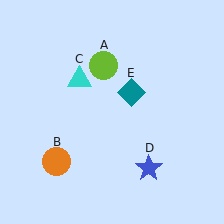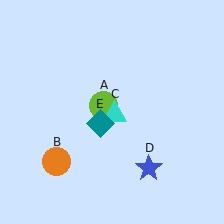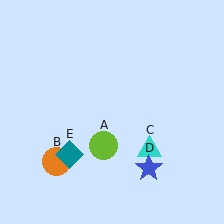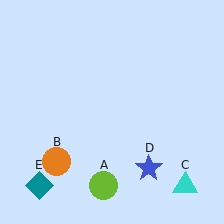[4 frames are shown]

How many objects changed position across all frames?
3 objects changed position: lime circle (object A), cyan triangle (object C), teal diamond (object E).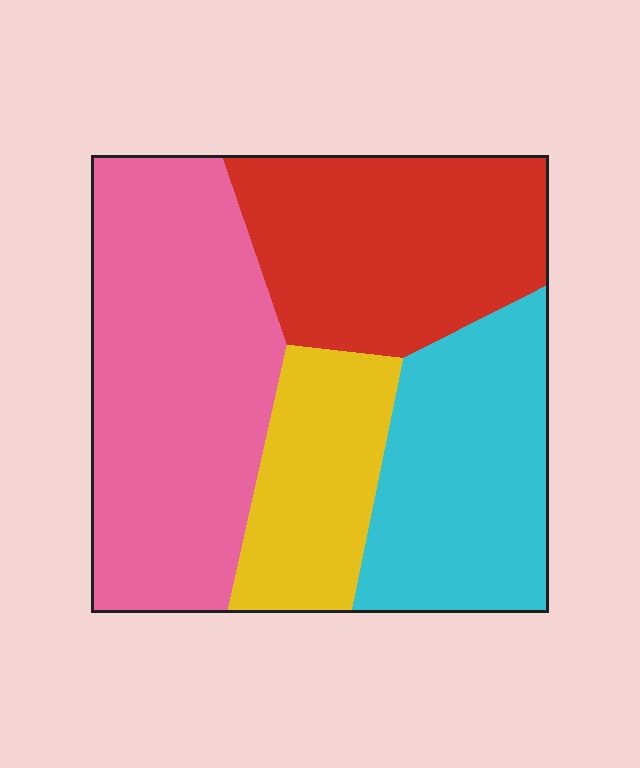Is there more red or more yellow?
Red.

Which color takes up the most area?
Pink, at roughly 35%.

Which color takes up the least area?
Yellow, at roughly 15%.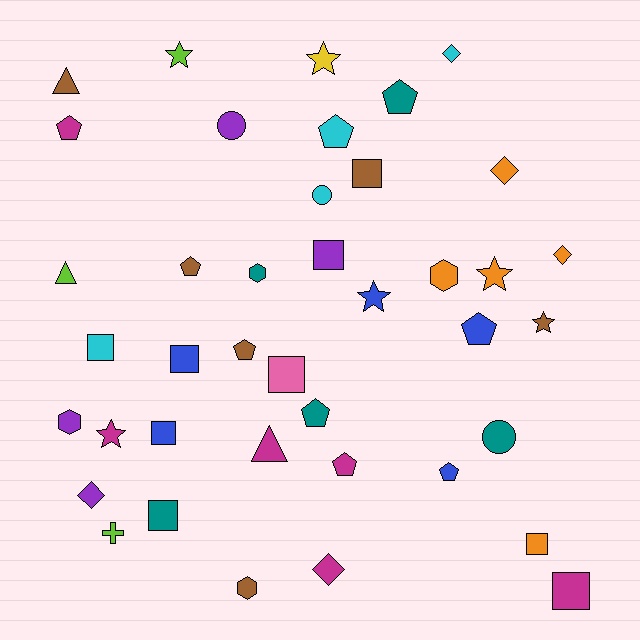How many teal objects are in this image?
There are 5 teal objects.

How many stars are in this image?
There are 6 stars.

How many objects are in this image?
There are 40 objects.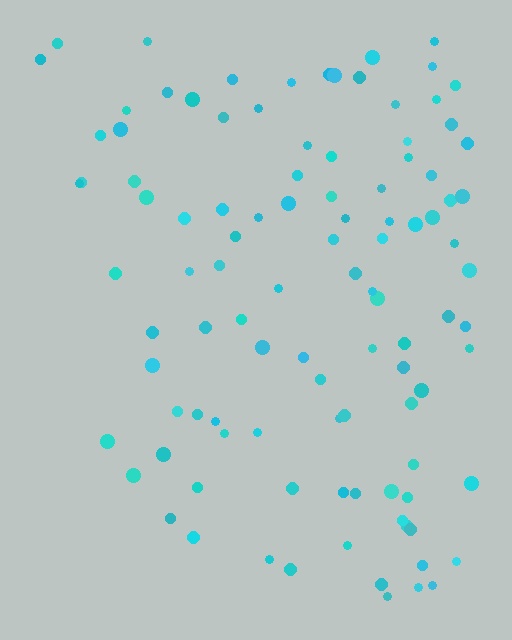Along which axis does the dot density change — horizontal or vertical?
Horizontal.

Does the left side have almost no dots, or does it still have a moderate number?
Still a moderate number, just noticeably fewer than the right.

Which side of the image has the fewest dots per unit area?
The left.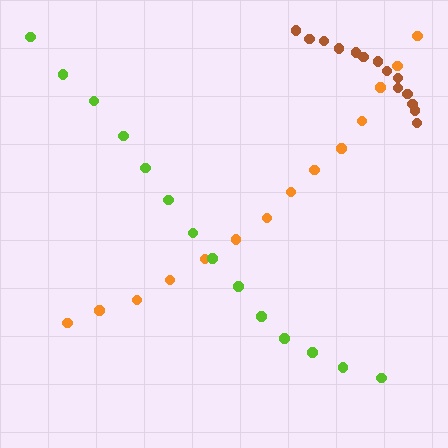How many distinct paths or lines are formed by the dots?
There are 3 distinct paths.